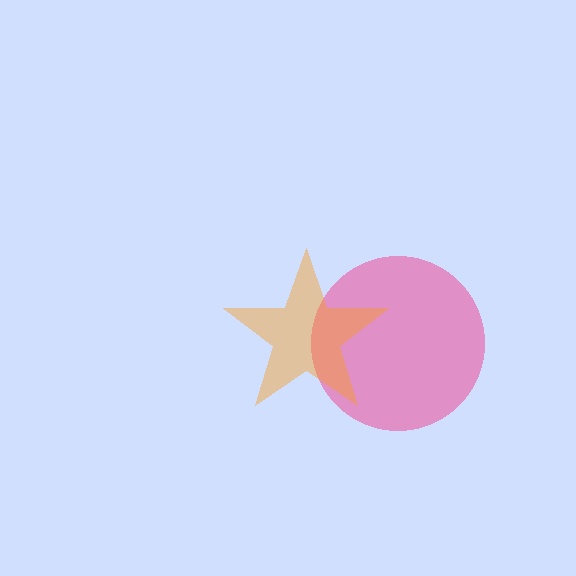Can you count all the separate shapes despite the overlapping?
Yes, there are 2 separate shapes.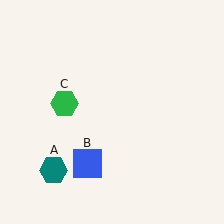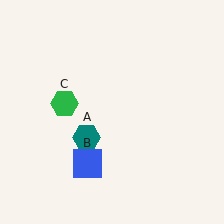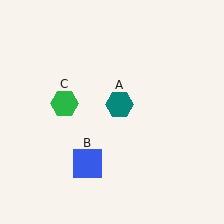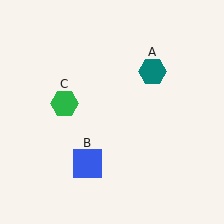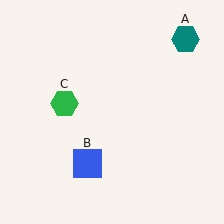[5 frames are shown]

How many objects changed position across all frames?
1 object changed position: teal hexagon (object A).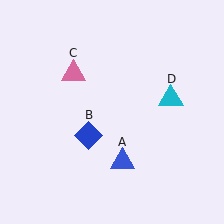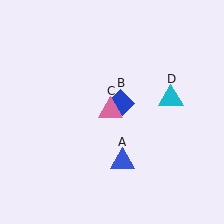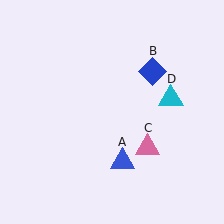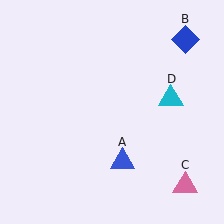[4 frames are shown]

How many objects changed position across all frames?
2 objects changed position: blue diamond (object B), pink triangle (object C).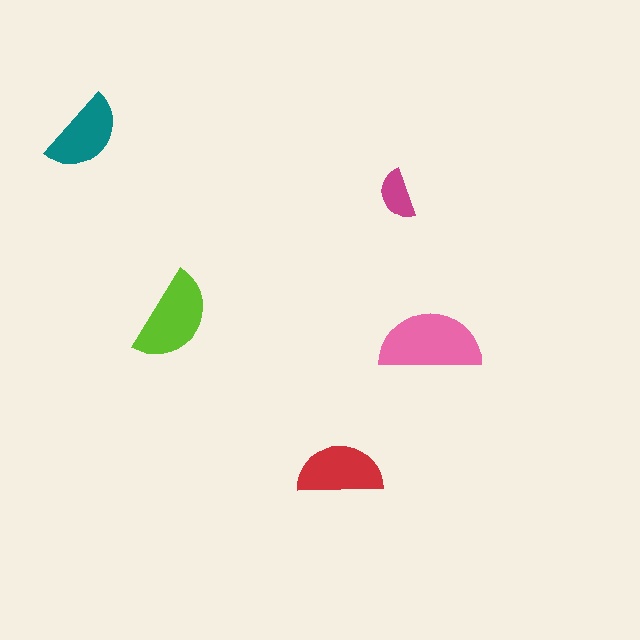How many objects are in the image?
There are 5 objects in the image.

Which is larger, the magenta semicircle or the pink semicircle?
The pink one.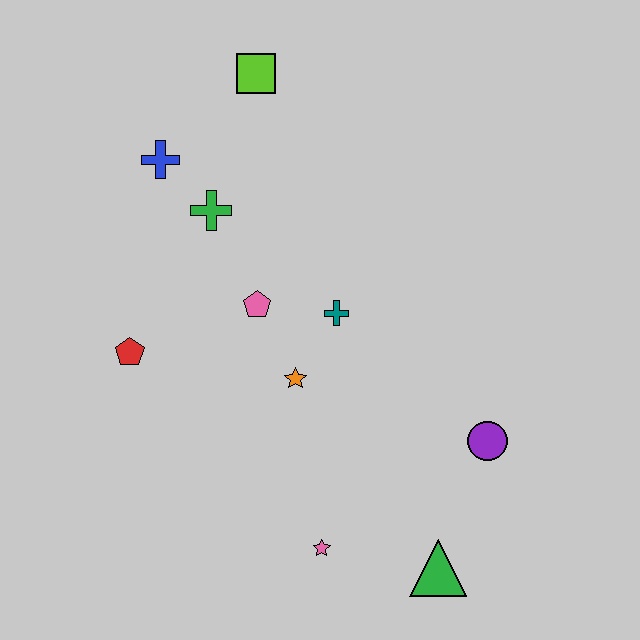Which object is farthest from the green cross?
The green triangle is farthest from the green cross.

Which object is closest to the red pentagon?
The pink pentagon is closest to the red pentagon.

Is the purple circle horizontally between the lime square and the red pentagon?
No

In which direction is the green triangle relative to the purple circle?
The green triangle is below the purple circle.